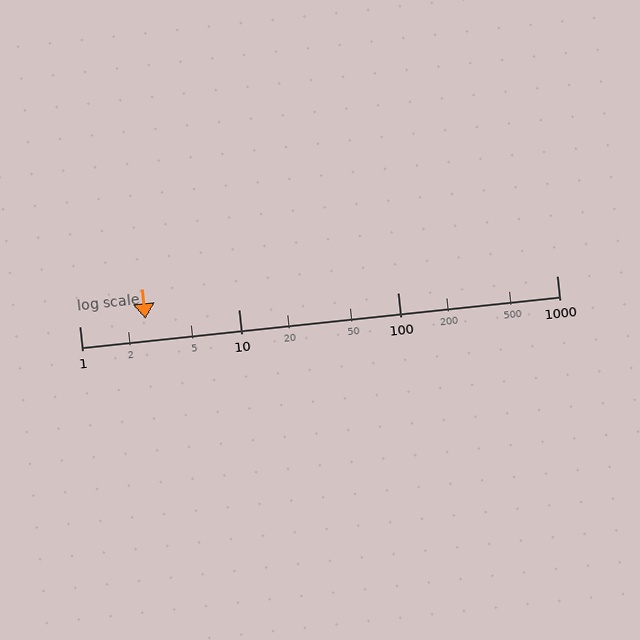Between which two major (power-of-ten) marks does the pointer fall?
The pointer is between 1 and 10.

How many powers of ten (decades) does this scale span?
The scale spans 3 decades, from 1 to 1000.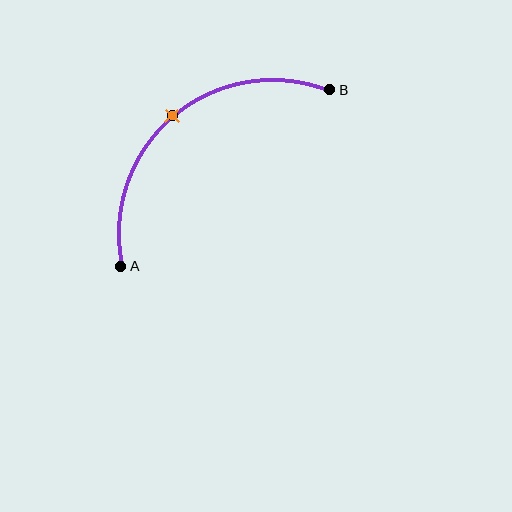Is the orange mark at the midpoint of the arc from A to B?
Yes. The orange mark lies on the arc at equal arc-length from both A and B — it is the arc midpoint.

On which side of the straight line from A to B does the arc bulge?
The arc bulges above and to the left of the straight line connecting A and B.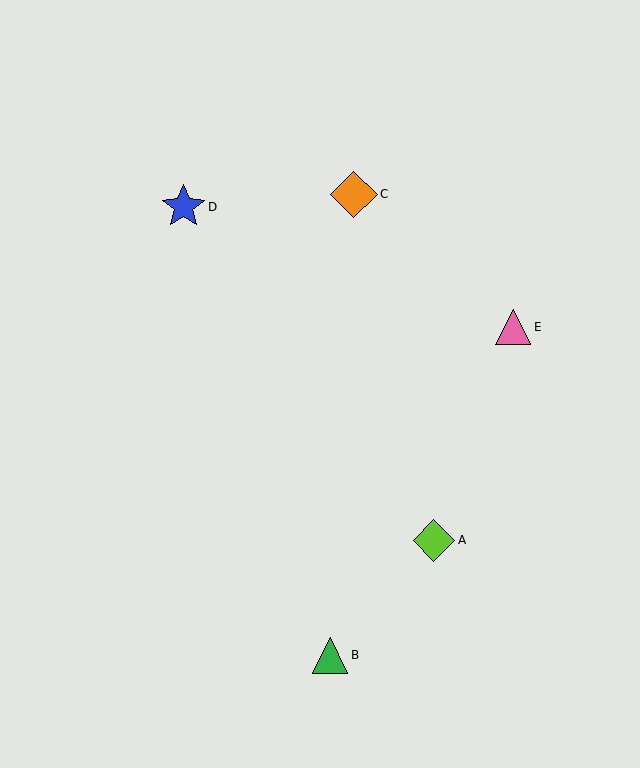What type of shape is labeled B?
Shape B is a green triangle.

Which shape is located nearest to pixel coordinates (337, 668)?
The green triangle (labeled B) at (330, 655) is nearest to that location.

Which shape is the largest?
The orange diamond (labeled C) is the largest.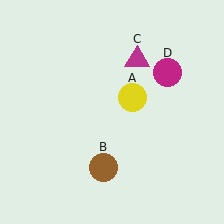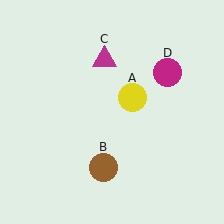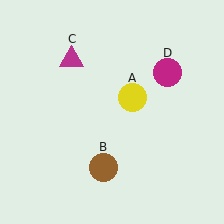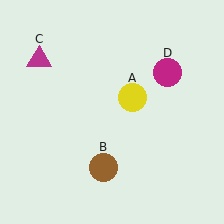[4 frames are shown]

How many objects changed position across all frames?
1 object changed position: magenta triangle (object C).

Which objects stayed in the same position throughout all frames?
Yellow circle (object A) and brown circle (object B) and magenta circle (object D) remained stationary.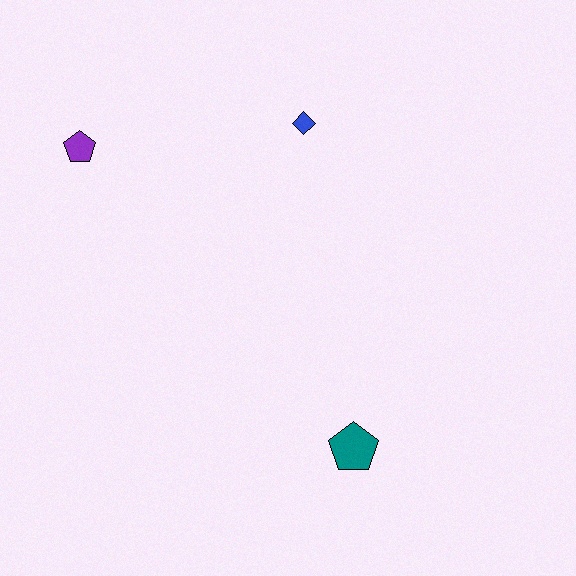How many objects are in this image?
There are 3 objects.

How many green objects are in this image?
There are no green objects.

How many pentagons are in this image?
There are 2 pentagons.